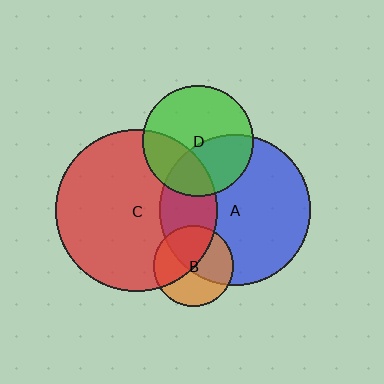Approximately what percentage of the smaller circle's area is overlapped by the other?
Approximately 50%.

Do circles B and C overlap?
Yes.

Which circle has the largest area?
Circle C (red).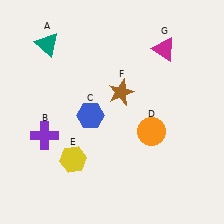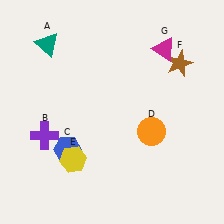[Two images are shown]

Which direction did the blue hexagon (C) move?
The blue hexagon (C) moved down.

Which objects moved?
The objects that moved are: the blue hexagon (C), the brown star (F).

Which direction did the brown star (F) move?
The brown star (F) moved right.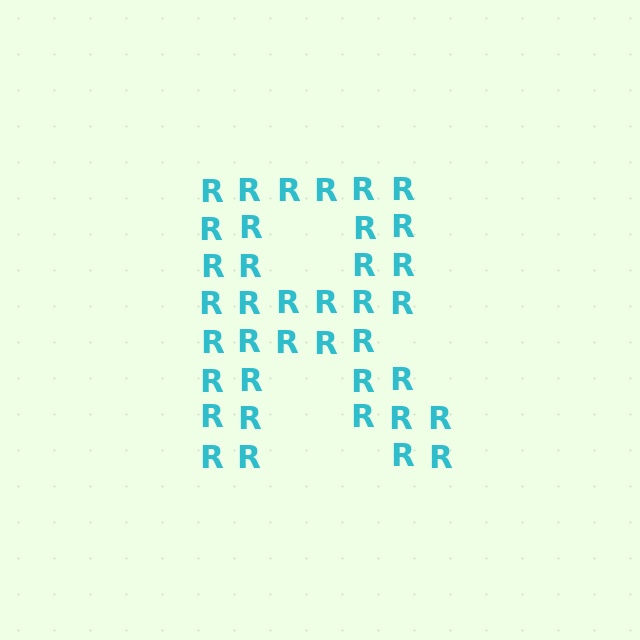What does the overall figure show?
The overall figure shows the letter R.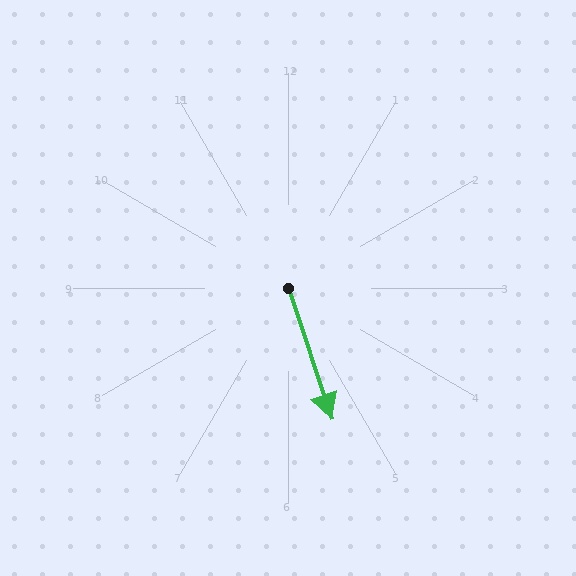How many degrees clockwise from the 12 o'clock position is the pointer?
Approximately 162 degrees.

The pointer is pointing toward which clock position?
Roughly 5 o'clock.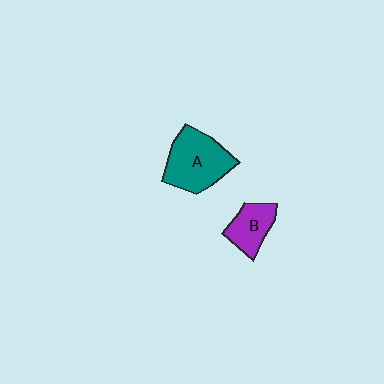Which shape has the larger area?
Shape A (teal).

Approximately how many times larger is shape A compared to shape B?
Approximately 1.7 times.